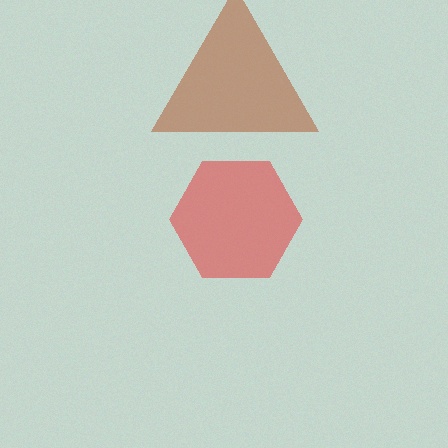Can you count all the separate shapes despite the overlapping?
Yes, there are 2 separate shapes.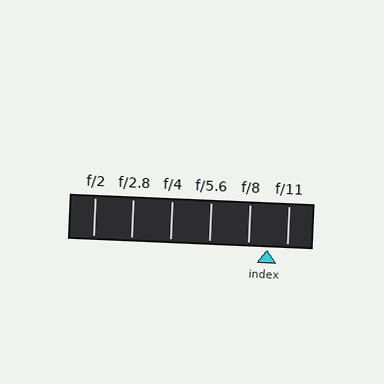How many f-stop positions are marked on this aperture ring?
There are 6 f-stop positions marked.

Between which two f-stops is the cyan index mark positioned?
The index mark is between f/8 and f/11.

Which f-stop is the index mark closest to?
The index mark is closest to f/8.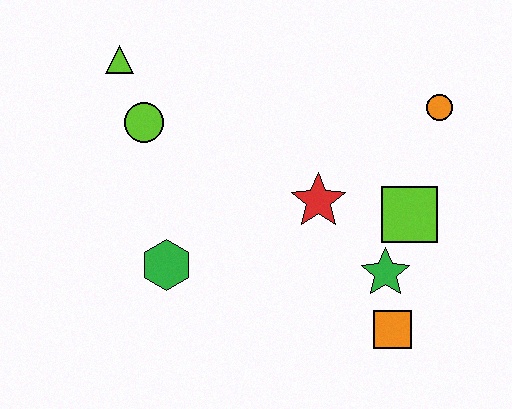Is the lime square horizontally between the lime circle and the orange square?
No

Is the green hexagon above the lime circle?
No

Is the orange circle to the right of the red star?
Yes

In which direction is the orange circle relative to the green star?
The orange circle is above the green star.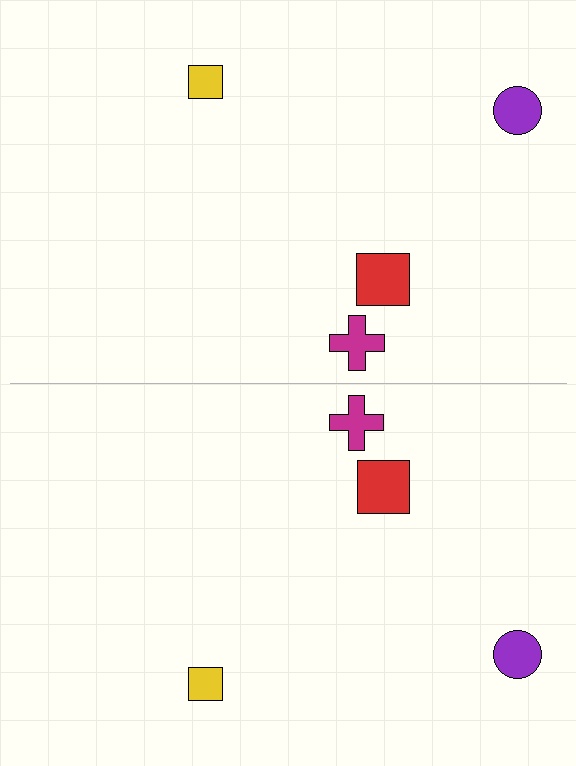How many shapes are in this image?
There are 8 shapes in this image.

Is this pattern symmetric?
Yes, this pattern has bilateral (reflection) symmetry.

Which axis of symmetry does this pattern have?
The pattern has a horizontal axis of symmetry running through the center of the image.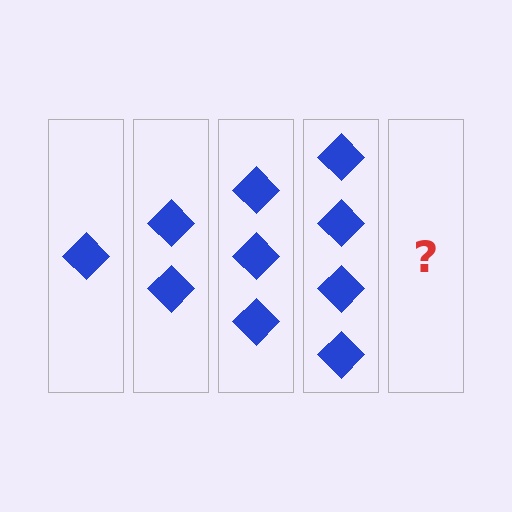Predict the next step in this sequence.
The next step is 5 diamonds.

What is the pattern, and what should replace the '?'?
The pattern is that each step adds one more diamond. The '?' should be 5 diamonds.